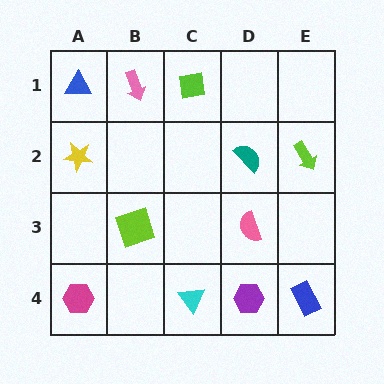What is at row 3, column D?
A pink semicircle.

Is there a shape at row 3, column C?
No, that cell is empty.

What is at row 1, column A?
A blue triangle.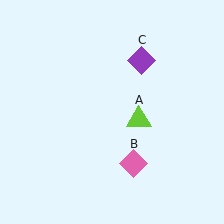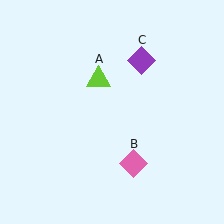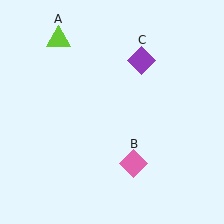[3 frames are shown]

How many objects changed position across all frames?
1 object changed position: lime triangle (object A).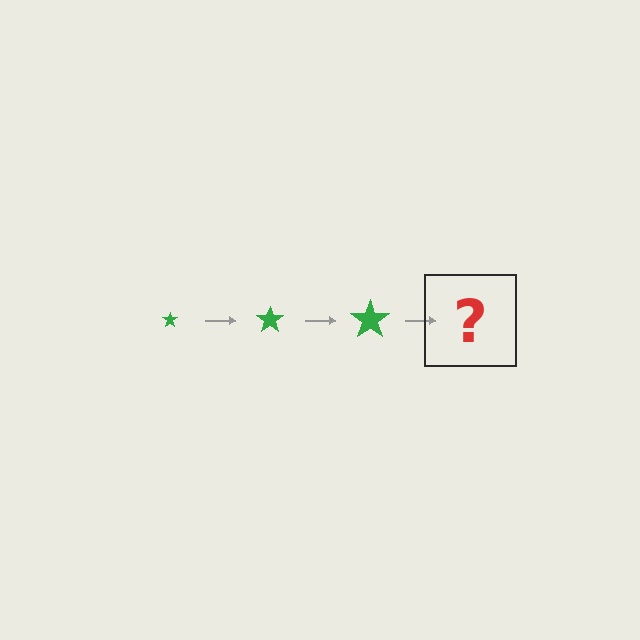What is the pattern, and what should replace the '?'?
The pattern is that the star gets progressively larger each step. The '?' should be a green star, larger than the previous one.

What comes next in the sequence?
The next element should be a green star, larger than the previous one.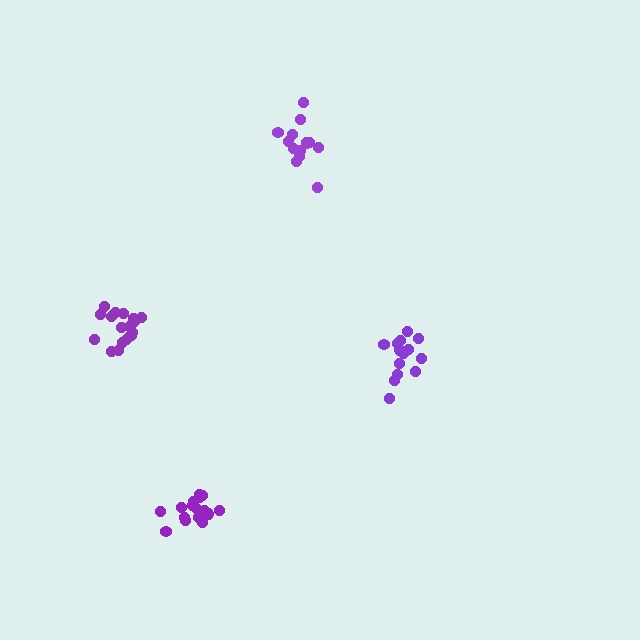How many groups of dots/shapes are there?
There are 4 groups.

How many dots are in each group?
Group 1: 19 dots, Group 2: 14 dots, Group 3: 14 dots, Group 4: 16 dots (63 total).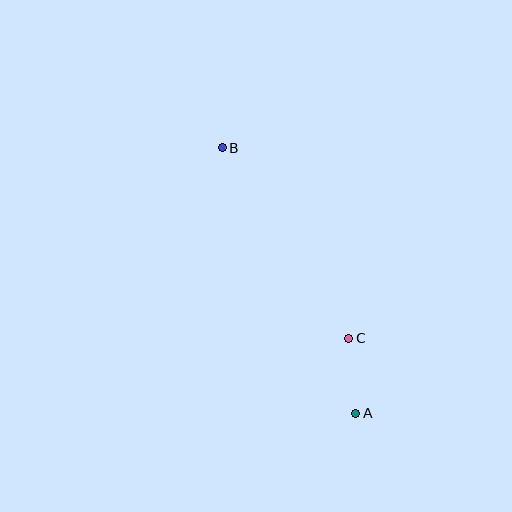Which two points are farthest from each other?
Points A and B are farthest from each other.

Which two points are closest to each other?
Points A and C are closest to each other.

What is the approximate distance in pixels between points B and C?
The distance between B and C is approximately 228 pixels.